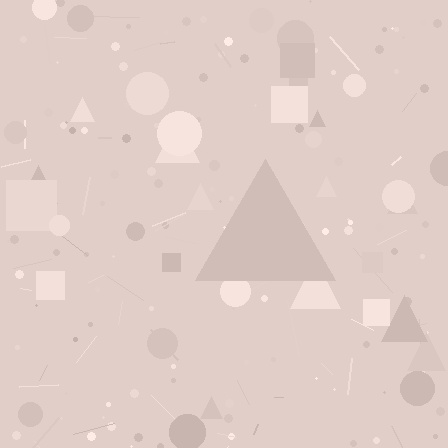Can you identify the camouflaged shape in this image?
The camouflaged shape is a triangle.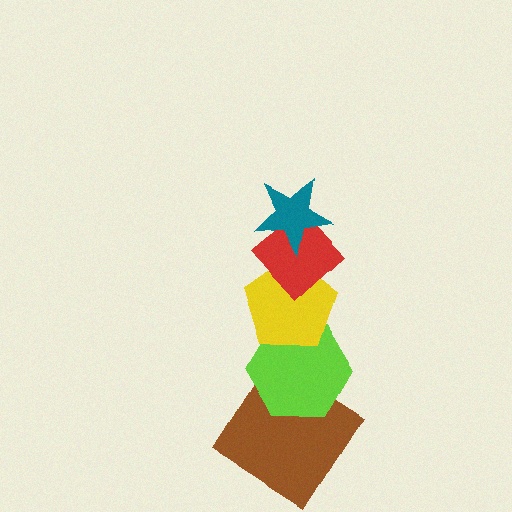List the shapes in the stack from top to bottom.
From top to bottom: the teal star, the red diamond, the yellow pentagon, the lime hexagon, the brown diamond.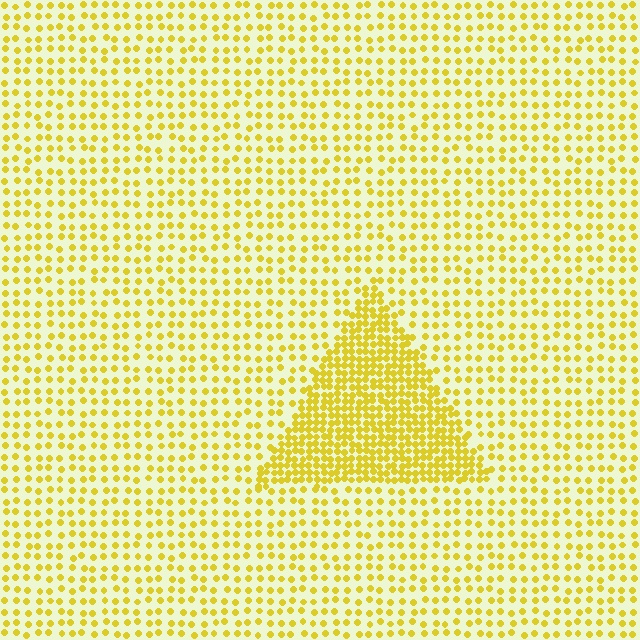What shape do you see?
I see a triangle.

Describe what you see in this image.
The image contains small yellow elements arranged at two different densities. A triangle-shaped region is visible where the elements are more densely packed than the surrounding area.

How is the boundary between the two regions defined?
The boundary is defined by a change in element density (approximately 2.4x ratio). All elements are the same color, size, and shape.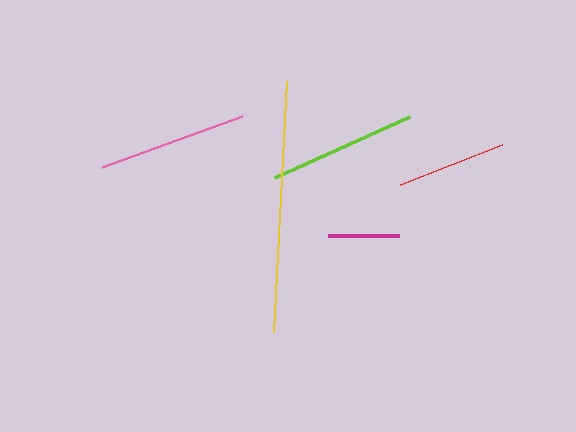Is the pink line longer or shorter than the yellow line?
The yellow line is longer than the pink line.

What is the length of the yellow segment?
The yellow segment is approximately 251 pixels long.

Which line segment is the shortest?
The magenta line is the shortest at approximately 72 pixels.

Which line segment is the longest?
The yellow line is the longest at approximately 251 pixels.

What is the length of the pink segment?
The pink segment is approximately 150 pixels long.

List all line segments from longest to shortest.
From longest to shortest: yellow, pink, lime, red, magenta.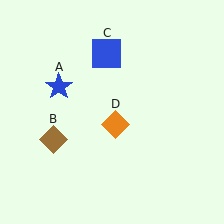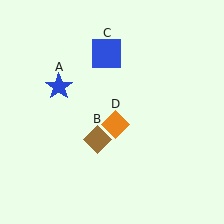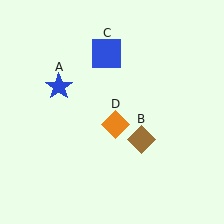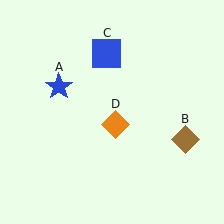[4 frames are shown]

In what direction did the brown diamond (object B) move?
The brown diamond (object B) moved right.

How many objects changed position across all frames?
1 object changed position: brown diamond (object B).